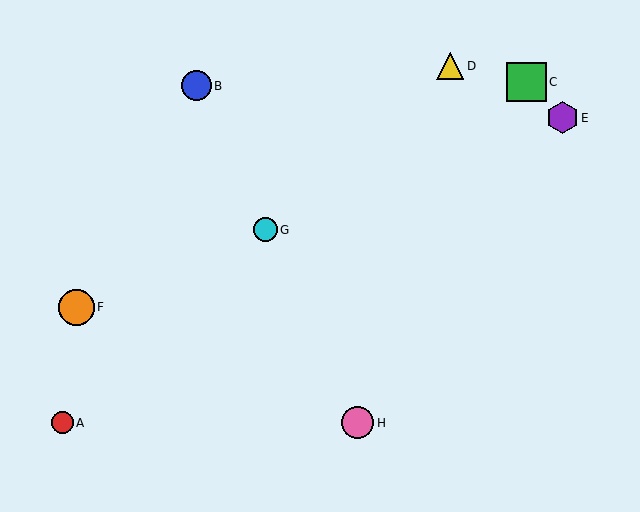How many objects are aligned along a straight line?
3 objects (B, G, H) are aligned along a straight line.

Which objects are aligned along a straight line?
Objects B, G, H are aligned along a straight line.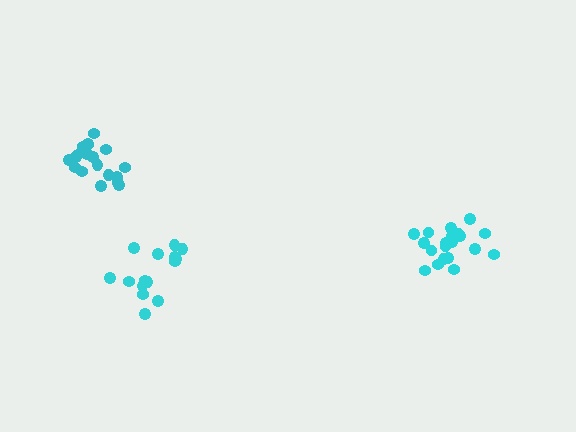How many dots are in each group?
Group 1: 15 dots, Group 2: 20 dots, Group 3: 20 dots (55 total).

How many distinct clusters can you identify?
There are 3 distinct clusters.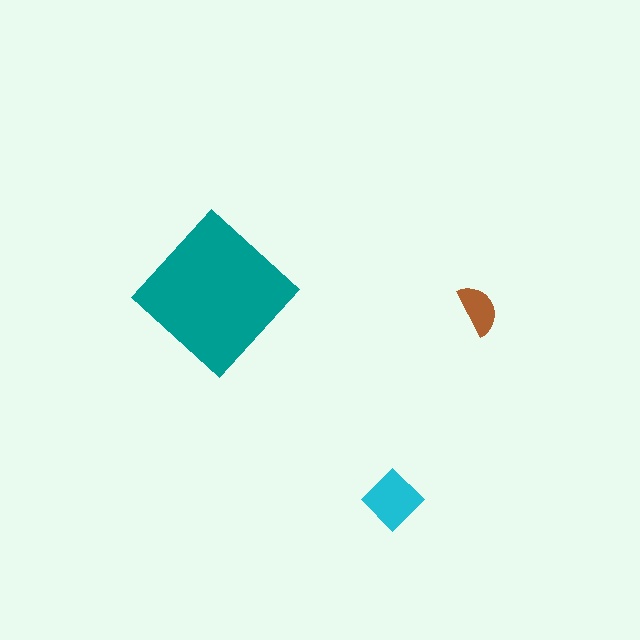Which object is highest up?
The teal diamond is topmost.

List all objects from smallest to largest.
The brown semicircle, the cyan diamond, the teal diamond.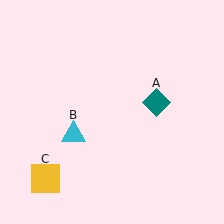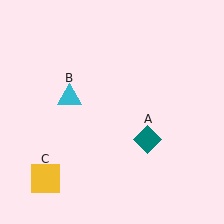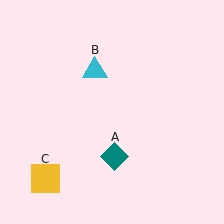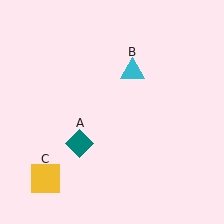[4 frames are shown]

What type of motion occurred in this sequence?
The teal diamond (object A), cyan triangle (object B) rotated clockwise around the center of the scene.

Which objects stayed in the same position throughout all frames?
Yellow square (object C) remained stationary.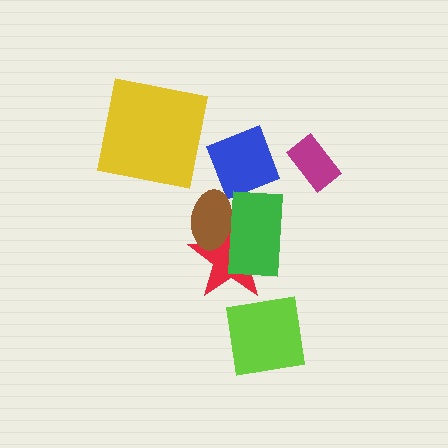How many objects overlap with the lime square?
1 object overlaps with the lime square.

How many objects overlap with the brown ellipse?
2 objects overlap with the brown ellipse.